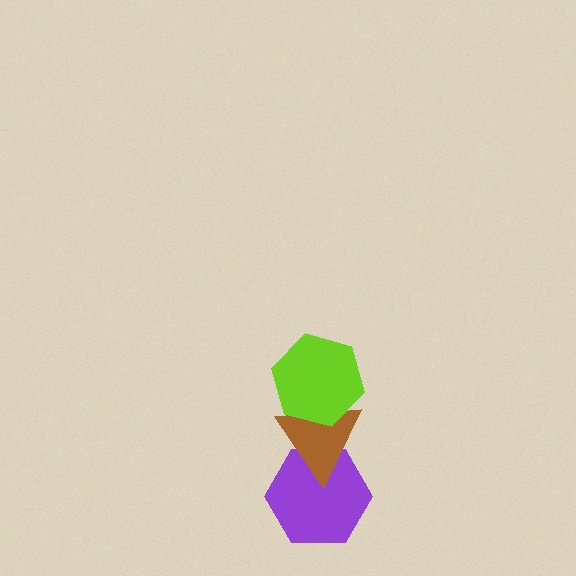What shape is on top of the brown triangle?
The lime hexagon is on top of the brown triangle.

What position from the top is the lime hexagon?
The lime hexagon is 1st from the top.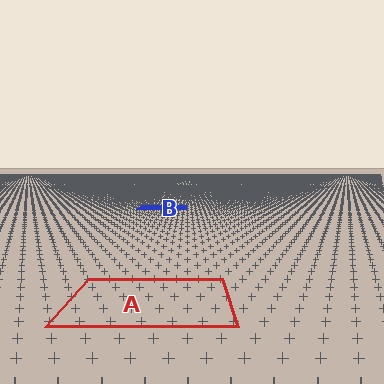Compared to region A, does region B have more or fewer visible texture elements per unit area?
Region B has more texture elements per unit area — they are packed more densely because it is farther away.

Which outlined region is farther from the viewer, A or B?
Region B is farther from the viewer — the texture elements inside it appear smaller and more densely packed.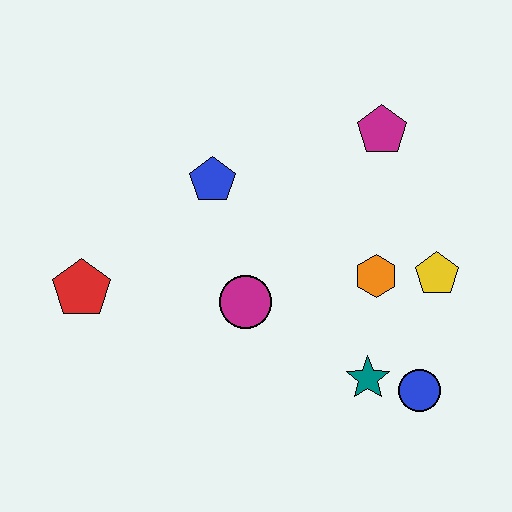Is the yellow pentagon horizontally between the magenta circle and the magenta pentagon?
No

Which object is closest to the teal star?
The blue circle is closest to the teal star.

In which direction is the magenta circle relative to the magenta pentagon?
The magenta circle is below the magenta pentagon.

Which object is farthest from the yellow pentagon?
The red pentagon is farthest from the yellow pentagon.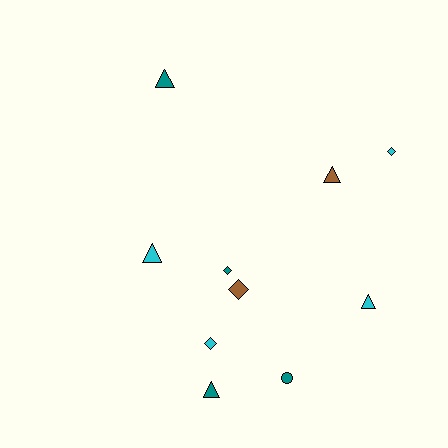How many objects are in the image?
There are 10 objects.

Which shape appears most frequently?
Triangle, with 5 objects.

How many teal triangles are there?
There are 2 teal triangles.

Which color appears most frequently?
Teal, with 4 objects.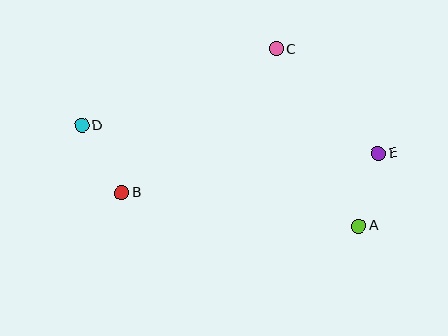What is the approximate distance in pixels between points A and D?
The distance between A and D is approximately 295 pixels.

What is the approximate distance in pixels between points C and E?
The distance between C and E is approximately 146 pixels.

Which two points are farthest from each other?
Points D and E are farthest from each other.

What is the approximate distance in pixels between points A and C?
The distance between A and C is approximately 195 pixels.